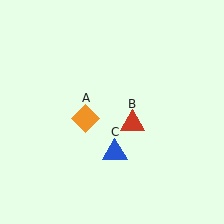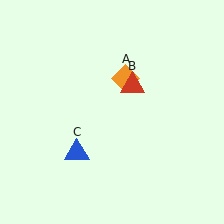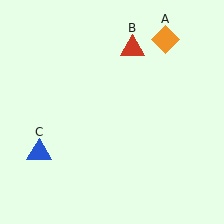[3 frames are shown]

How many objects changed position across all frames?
3 objects changed position: orange diamond (object A), red triangle (object B), blue triangle (object C).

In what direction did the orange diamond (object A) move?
The orange diamond (object A) moved up and to the right.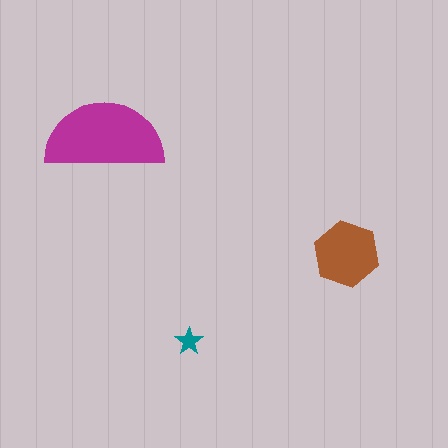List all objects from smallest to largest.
The teal star, the brown hexagon, the magenta semicircle.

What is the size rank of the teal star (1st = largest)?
3rd.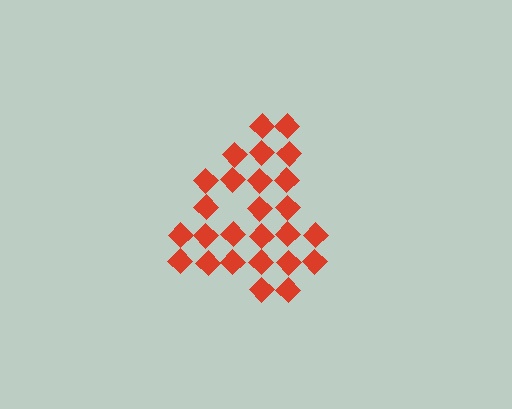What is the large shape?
The large shape is the digit 4.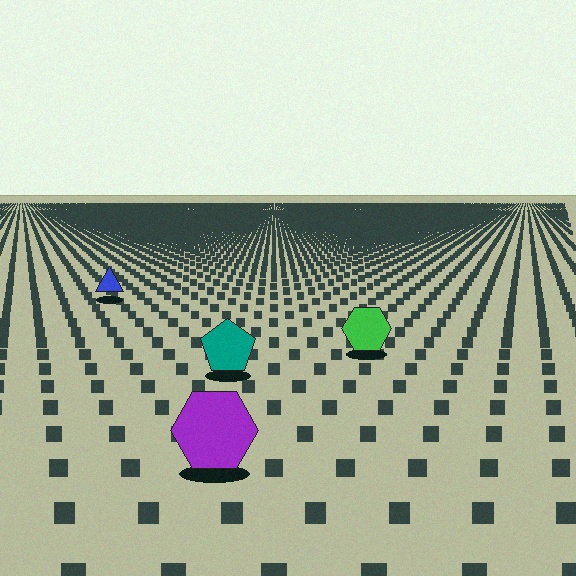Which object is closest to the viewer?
The purple hexagon is closest. The texture marks near it are larger and more spread out.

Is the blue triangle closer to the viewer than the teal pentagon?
No. The teal pentagon is closer — you can tell from the texture gradient: the ground texture is coarser near it.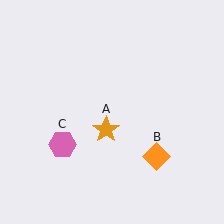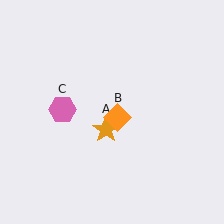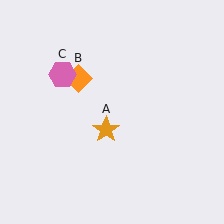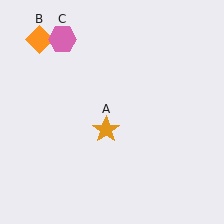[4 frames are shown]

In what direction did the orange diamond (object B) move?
The orange diamond (object B) moved up and to the left.